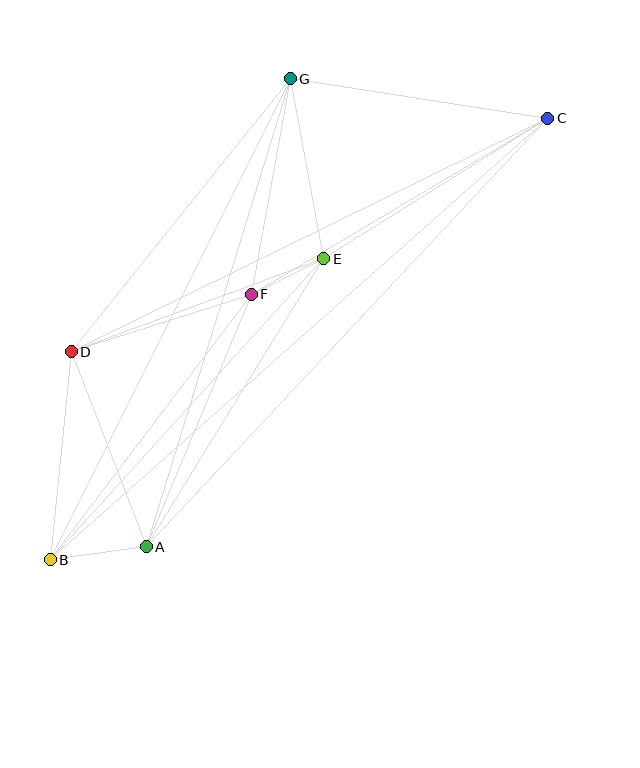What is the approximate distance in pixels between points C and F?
The distance between C and F is approximately 345 pixels.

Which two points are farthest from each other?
Points B and C are farthest from each other.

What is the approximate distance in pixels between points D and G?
The distance between D and G is approximately 350 pixels.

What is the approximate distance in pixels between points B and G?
The distance between B and G is approximately 538 pixels.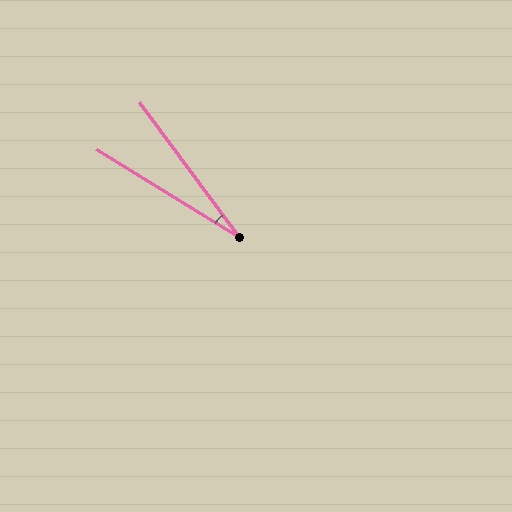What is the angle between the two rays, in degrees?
Approximately 22 degrees.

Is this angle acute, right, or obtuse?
It is acute.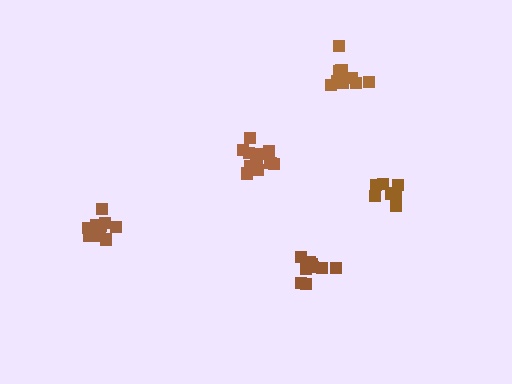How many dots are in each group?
Group 1: 13 dots, Group 2: 8 dots, Group 3: 11 dots, Group 4: 9 dots, Group 5: 10 dots (51 total).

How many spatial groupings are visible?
There are 5 spatial groupings.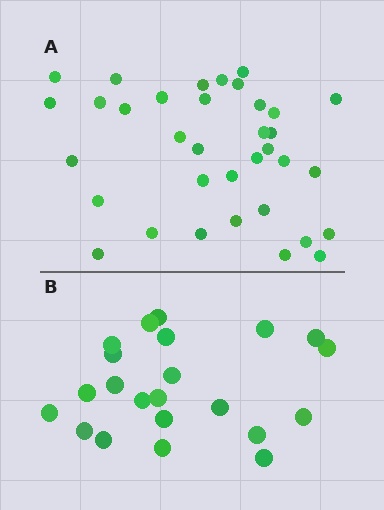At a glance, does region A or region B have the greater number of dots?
Region A (the top region) has more dots.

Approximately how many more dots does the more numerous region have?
Region A has approximately 15 more dots than region B.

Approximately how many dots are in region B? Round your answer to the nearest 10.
About 20 dots. (The exact count is 22, which rounds to 20.)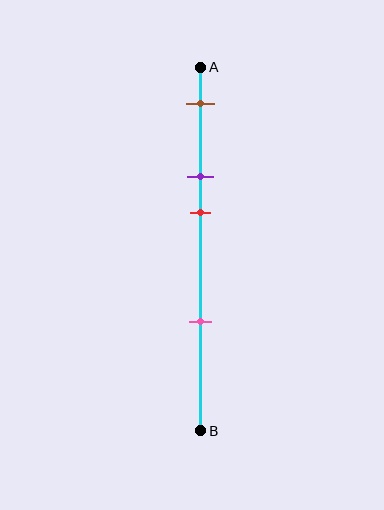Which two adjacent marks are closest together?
The purple and red marks are the closest adjacent pair.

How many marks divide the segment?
There are 4 marks dividing the segment.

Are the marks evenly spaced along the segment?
No, the marks are not evenly spaced.